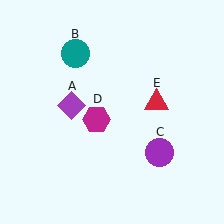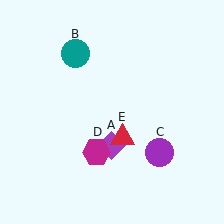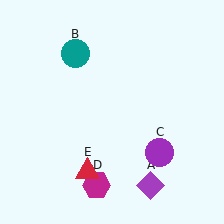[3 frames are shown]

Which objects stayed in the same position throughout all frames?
Teal circle (object B) and purple circle (object C) remained stationary.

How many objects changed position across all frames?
3 objects changed position: purple diamond (object A), magenta hexagon (object D), red triangle (object E).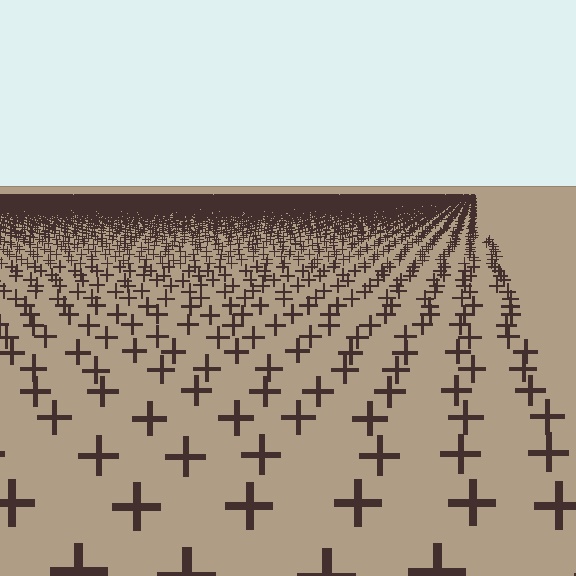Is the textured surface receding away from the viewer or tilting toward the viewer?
The surface is receding away from the viewer. Texture elements get smaller and denser toward the top.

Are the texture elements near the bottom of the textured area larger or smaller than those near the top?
Larger. Near the bottom, elements are closer to the viewer and appear at a bigger on-screen size.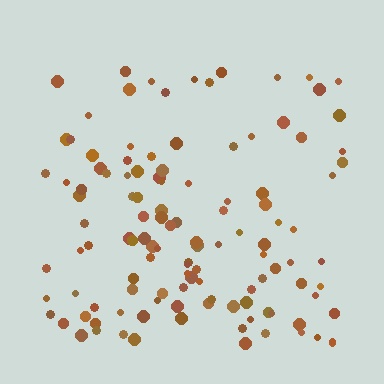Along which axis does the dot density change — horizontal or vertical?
Vertical.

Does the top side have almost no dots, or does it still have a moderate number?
Still a moderate number, just noticeably fewer than the bottom.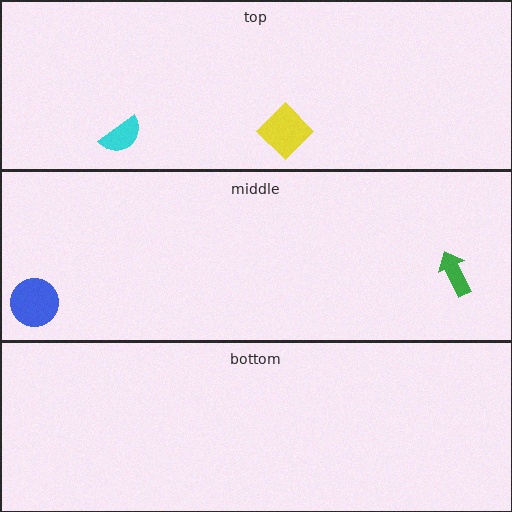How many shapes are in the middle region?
2.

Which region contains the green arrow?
The middle region.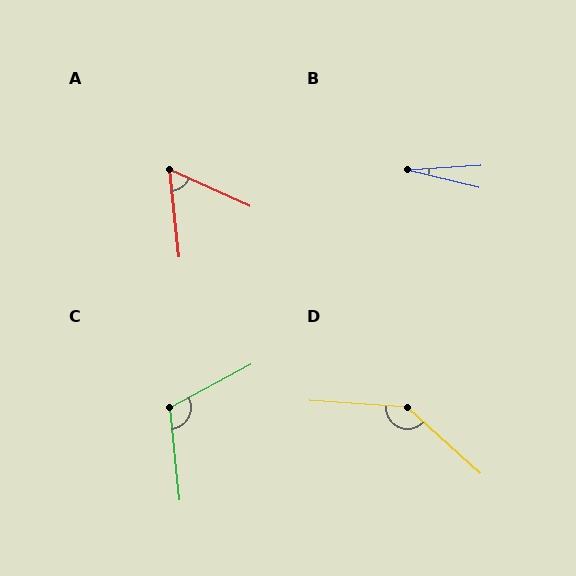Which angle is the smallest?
B, at approximately 17 degrees.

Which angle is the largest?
D, at approximately 142 degrees.